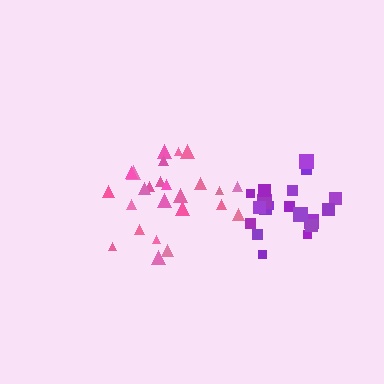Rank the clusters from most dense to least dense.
purple, pink.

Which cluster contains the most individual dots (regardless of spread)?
Pink (25).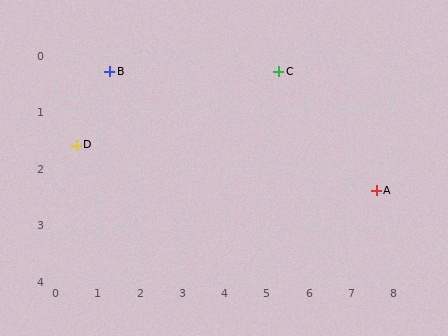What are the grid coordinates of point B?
Point B is at approximately (1.3, 0.3).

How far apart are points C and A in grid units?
Points C and A are about 3.1 grid units apart.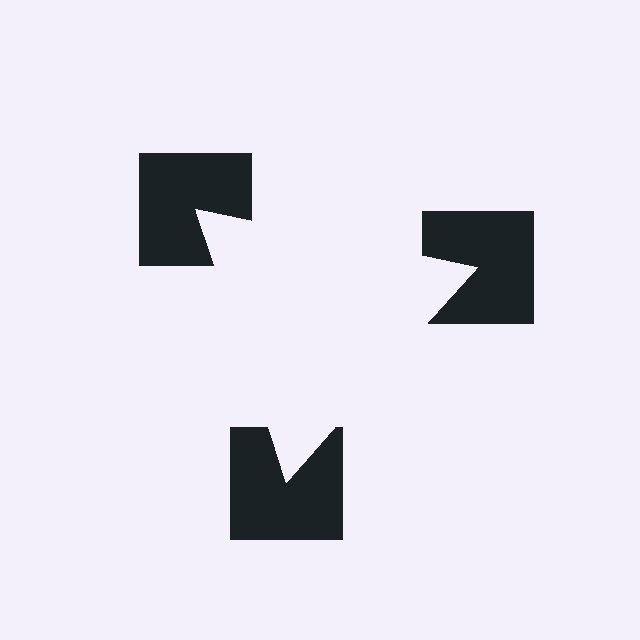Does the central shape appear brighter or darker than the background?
It typically appears slightly brighter than the background, even though no actual brightness change is drawn.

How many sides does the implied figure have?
3 sides.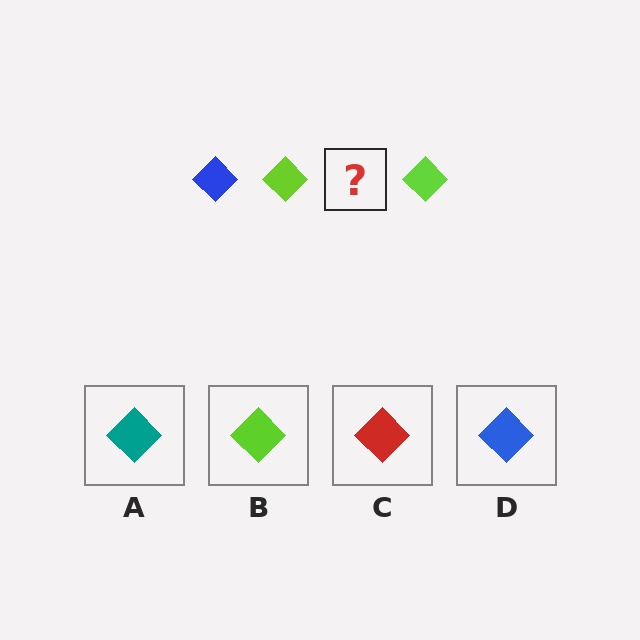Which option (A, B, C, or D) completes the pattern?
D.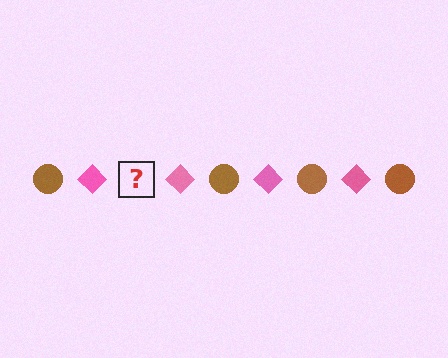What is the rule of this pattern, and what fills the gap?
The rule is that the pattern alternates between brown circle and pink diamond. The gap should be filled with a brown circle.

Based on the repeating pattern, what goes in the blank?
The blank should be a brown circle.